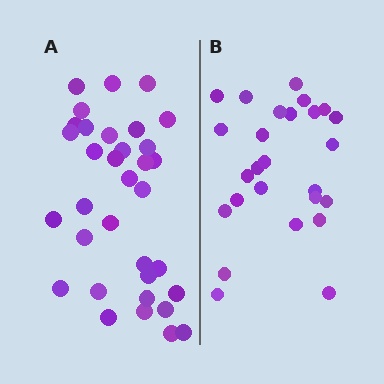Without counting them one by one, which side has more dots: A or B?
Region A (the left region) has more dots.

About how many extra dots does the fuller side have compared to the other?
Region A has roughly 8 or so more dots than region B.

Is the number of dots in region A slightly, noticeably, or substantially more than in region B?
Region A has noticeably more, but not dramatically so. The ratio is roughly 1.3 to 1.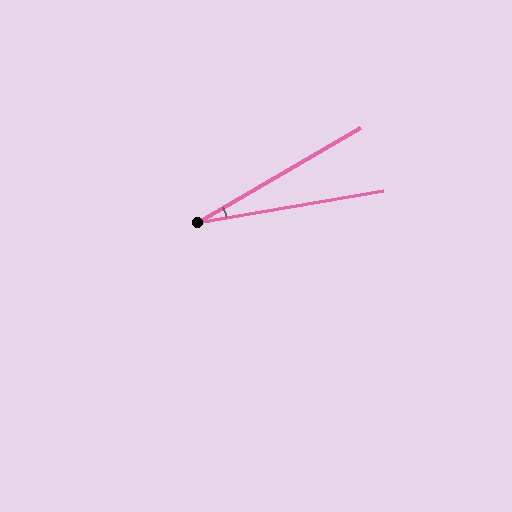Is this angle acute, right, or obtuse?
It is acute.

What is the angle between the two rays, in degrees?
Approximately 21 degrees.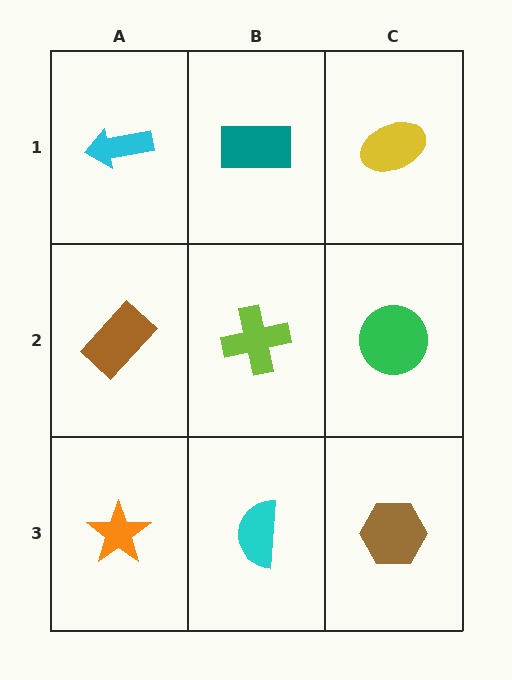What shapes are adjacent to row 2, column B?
A teal rectangle (row 1, column B), a cyan semicircle (row 3, column B), a brown rectangle (row 2, column A), a green circle (row 2, column C).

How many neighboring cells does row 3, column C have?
2.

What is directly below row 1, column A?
A brown rectangle.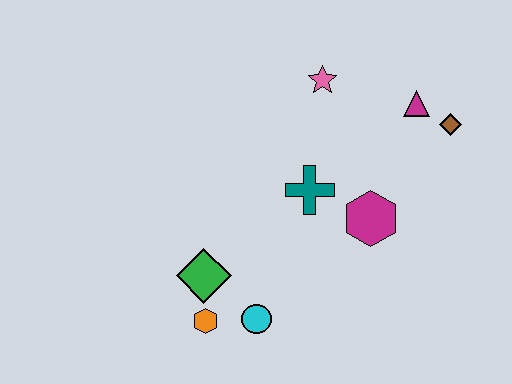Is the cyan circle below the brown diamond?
Yes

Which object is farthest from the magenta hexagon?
The orange hexagon is farthest from the magenta hexagon.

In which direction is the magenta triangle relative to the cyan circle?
The magenta triangle is above the cyan circle.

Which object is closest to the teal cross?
The magenta hexagon is closest to the teal cross.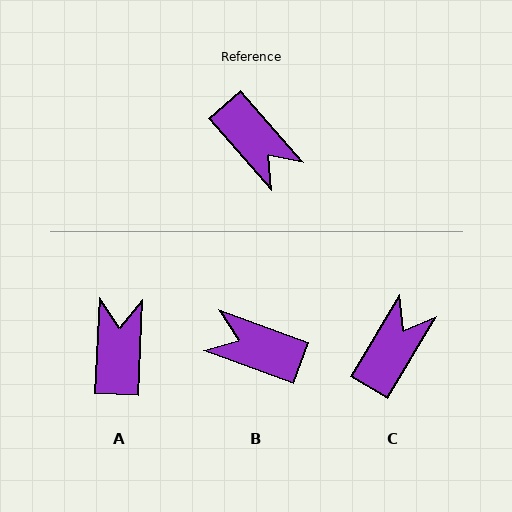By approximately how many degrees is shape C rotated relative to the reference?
Approximately 108 degrees counter-clockwise.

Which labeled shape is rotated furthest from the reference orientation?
B, about 151 degrees away.